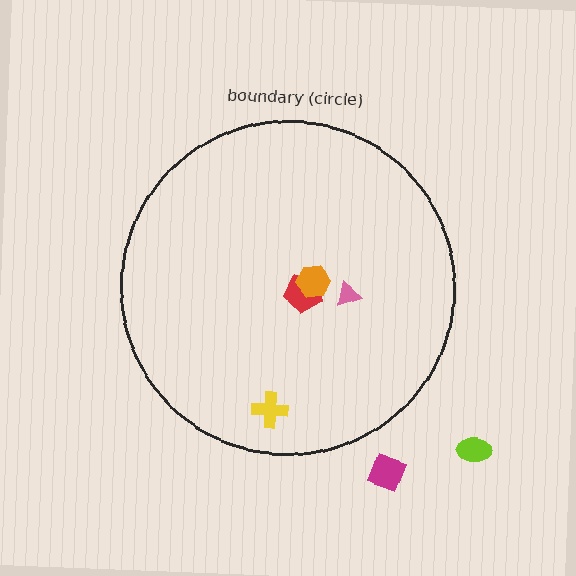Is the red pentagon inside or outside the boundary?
Inside.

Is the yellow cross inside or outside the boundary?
Inside.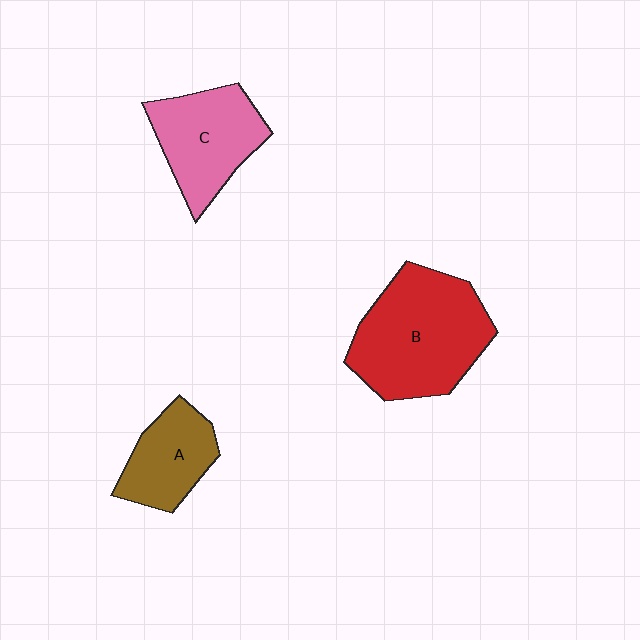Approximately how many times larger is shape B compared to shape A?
Approximately 1.9 times.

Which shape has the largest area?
Shape B (red).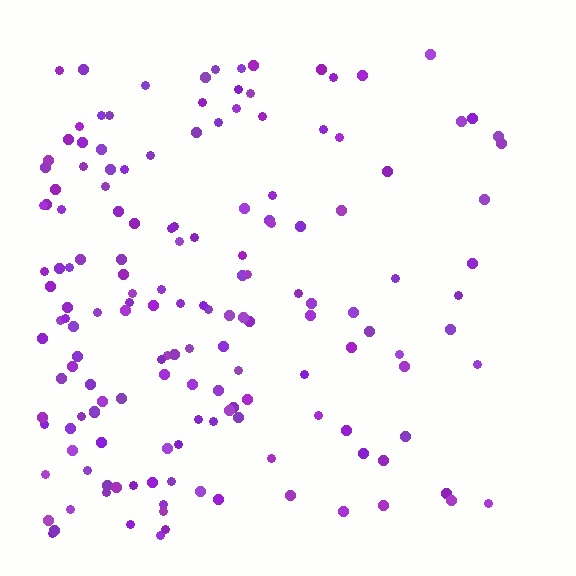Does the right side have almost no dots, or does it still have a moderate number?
Still a moderate number, just noticeably fewer than the left.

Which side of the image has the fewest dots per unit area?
The right.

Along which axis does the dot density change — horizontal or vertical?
Horizontal.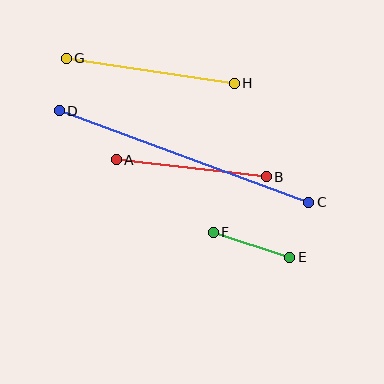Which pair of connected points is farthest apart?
Points C and D are farthest apart.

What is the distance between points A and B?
The distance is approximately 151 pixels.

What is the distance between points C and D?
The distance is approximately 266 pixels.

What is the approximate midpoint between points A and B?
The midpoint is at approximately (191, 168) pixels.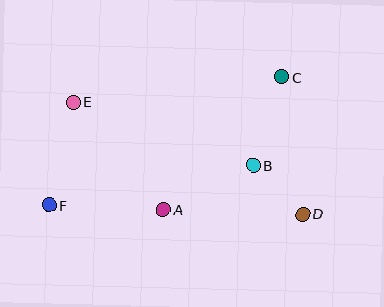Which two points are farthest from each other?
Points C and F are farthest from each other.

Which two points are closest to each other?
Points B and D are closest to each other.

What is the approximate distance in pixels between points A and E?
The distance between A and E is approximately 140 pixels.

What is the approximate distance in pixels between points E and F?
The distance between E and F is approximately 106 pixels.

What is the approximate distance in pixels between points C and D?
The distance between C and D is approximately 138 pixels.